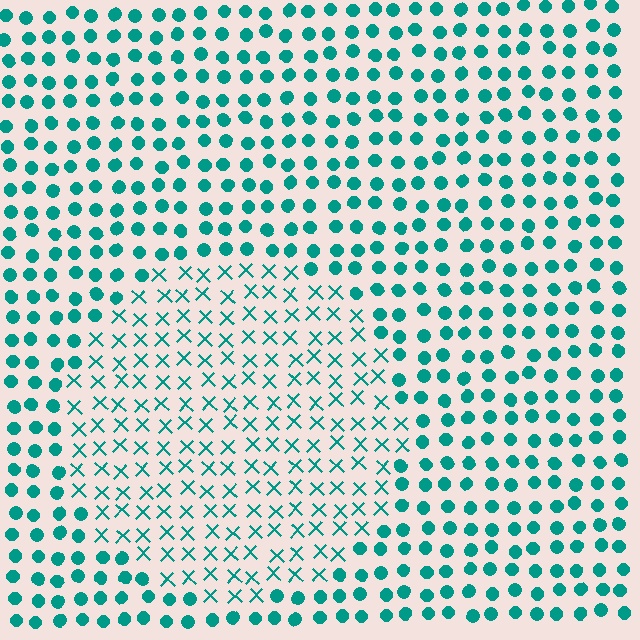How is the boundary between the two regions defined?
The boundary is defined by a change in element shape: X marks inside vs. circles outside. All elements share the same color and spacing.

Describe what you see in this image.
The image is filled with small teal elements arranged in a uniform grid. A circle-shaped region contains X marks, while the surrounding area contains circles. The boundary is defined purely by the change in element shape.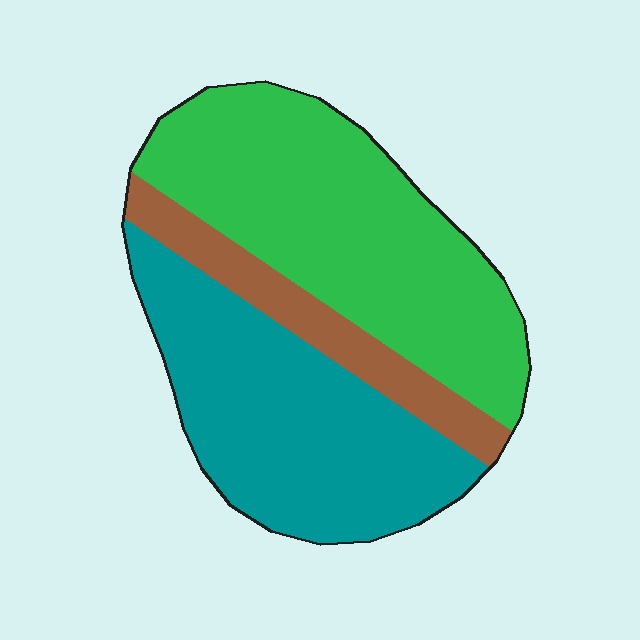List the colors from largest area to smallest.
From largest to smallest: green, teal, brown.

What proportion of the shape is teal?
Teal covers roughly 40% of the shape.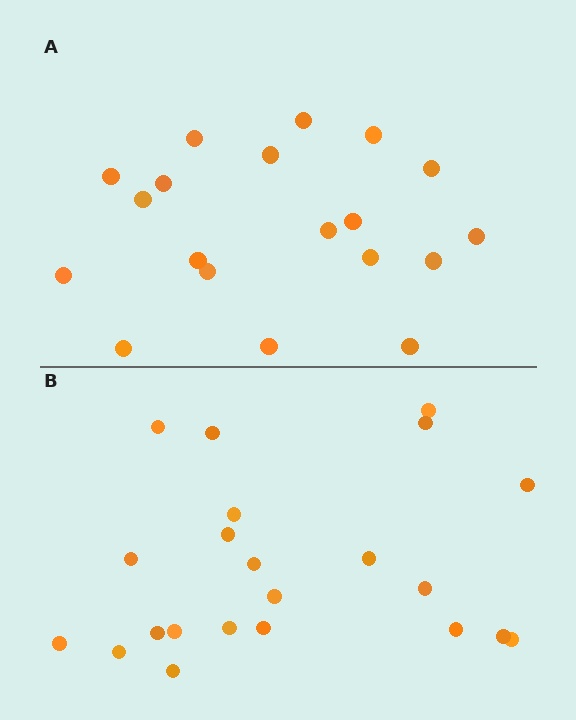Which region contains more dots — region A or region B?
Region B (the bottom region) has more dots.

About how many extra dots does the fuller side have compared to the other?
Region B has just a few more — roughly 2 or 3 more dots than region A.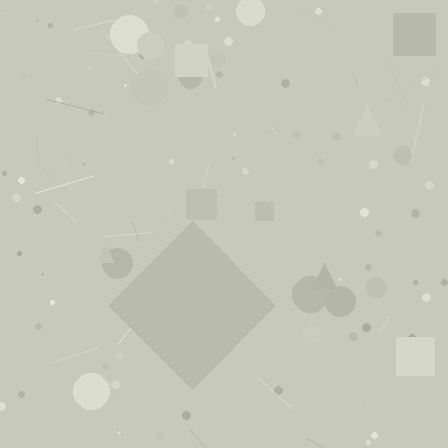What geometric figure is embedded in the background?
A diamond is embedded in the background.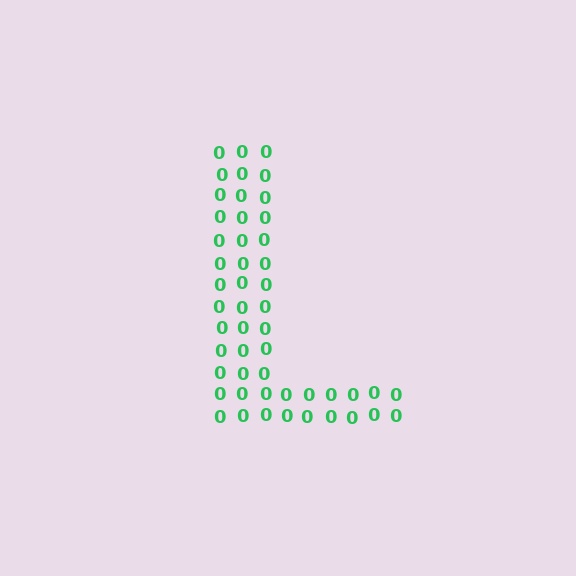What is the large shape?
The large shape is the letter L.